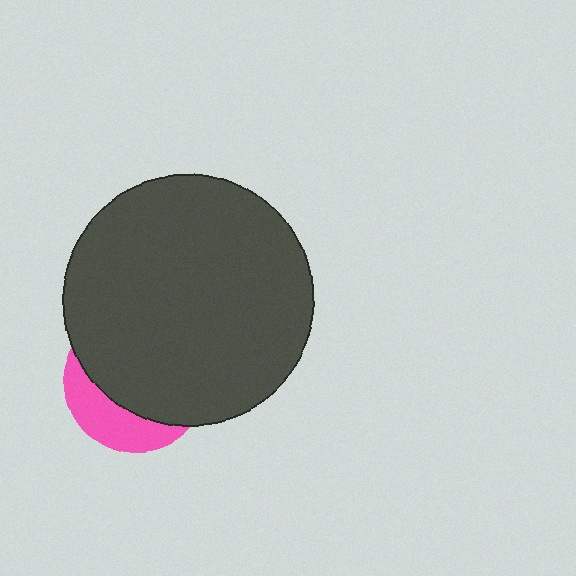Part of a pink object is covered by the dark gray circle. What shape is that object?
It is a circle.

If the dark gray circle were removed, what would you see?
You would see the complete pink circle.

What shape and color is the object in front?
The object in front is a dark gray circle.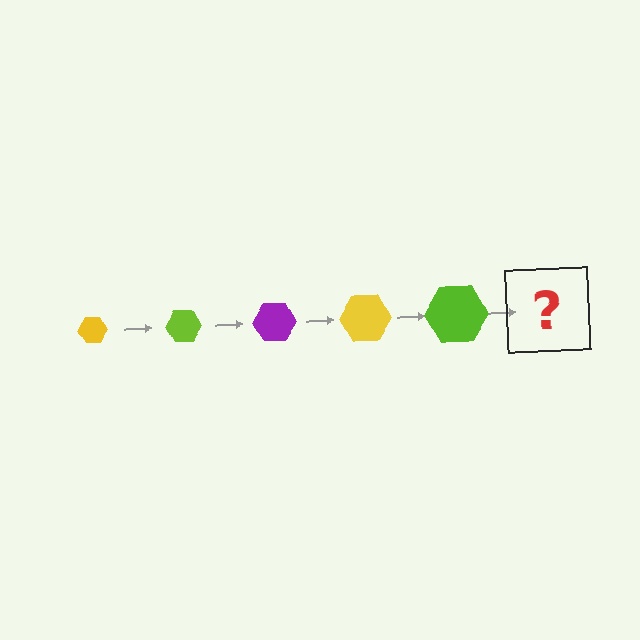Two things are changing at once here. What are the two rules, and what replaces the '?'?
The two rules are that the hexagon grows larger each step and the color cycles through yellow, lime, and purple. The '?' should be a purple hexagon, larger than the previous one.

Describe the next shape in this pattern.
It should be a purple hexagon, larger than the previous one.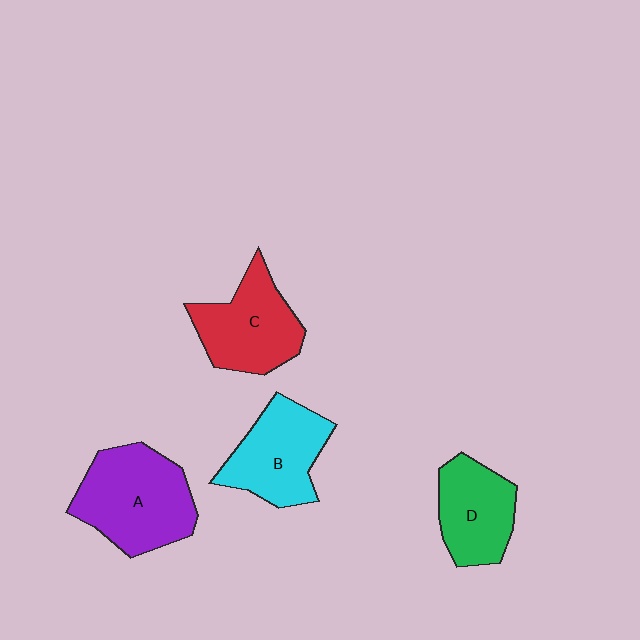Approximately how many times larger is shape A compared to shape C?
Approximately 1.2 times.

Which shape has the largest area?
Shape A (purple).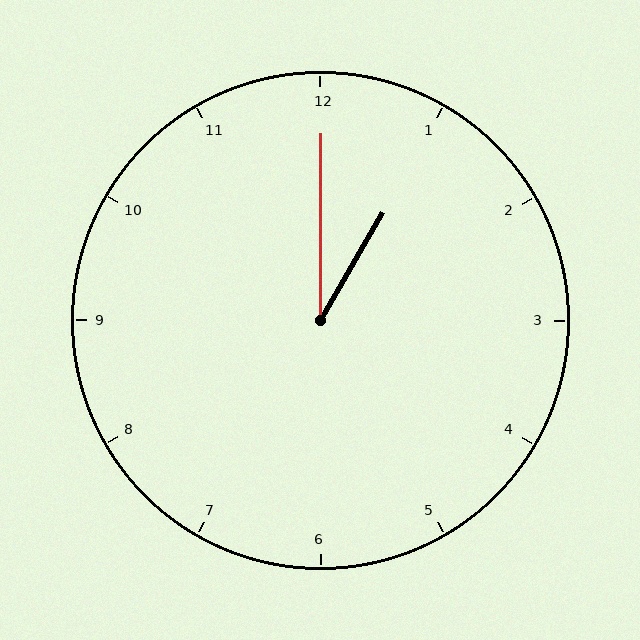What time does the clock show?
1:00.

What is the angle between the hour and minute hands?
Approximately 30 degrees.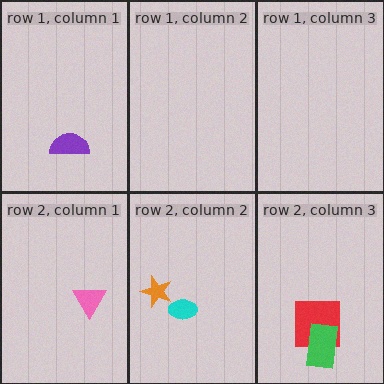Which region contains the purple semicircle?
The row 1, column 1 region.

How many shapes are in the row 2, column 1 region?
1.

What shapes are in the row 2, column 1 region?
The pink triangle.